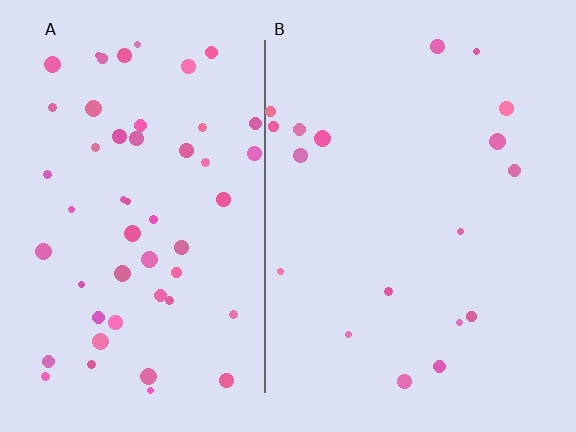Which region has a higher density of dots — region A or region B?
A (the left).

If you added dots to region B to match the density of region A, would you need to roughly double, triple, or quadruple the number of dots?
Approximately triple.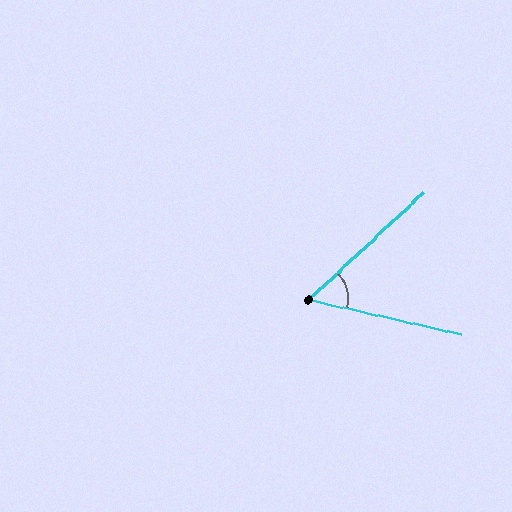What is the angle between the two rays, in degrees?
Approximately 56 degrees.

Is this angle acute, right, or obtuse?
It is acute.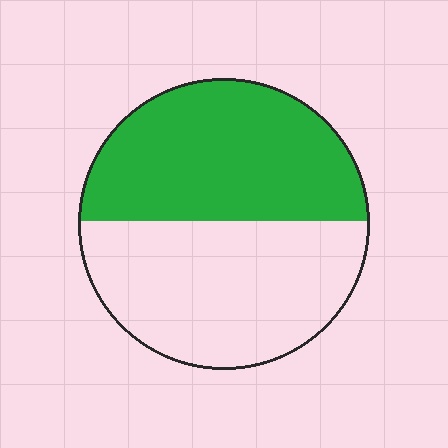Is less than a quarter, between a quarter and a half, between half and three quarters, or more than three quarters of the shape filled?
Between a quarter and a half.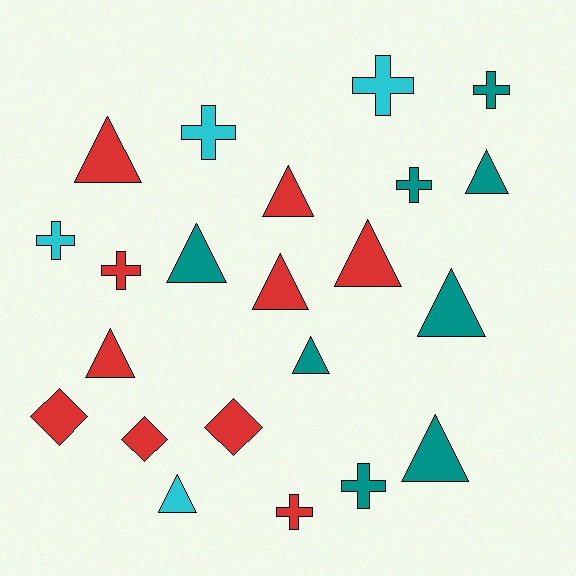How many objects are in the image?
There are 22 objects.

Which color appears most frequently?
Red, with 10 objects.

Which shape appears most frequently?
Triangle, with 11 objects.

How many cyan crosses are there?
There are 3 cyan crosses.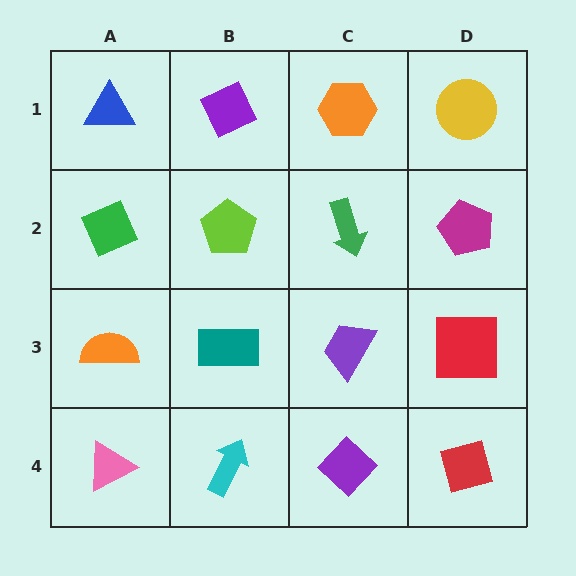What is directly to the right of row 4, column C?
A red square.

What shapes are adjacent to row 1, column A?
A green diamond (row 2, column A), a purple diamond (row 1, column B).